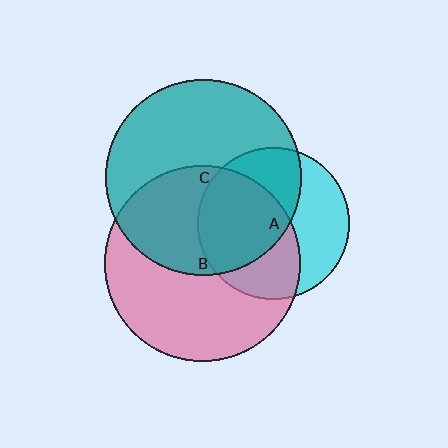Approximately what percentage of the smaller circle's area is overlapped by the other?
Approximately 45%.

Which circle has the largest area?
Circle B (pink).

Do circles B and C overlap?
Yes.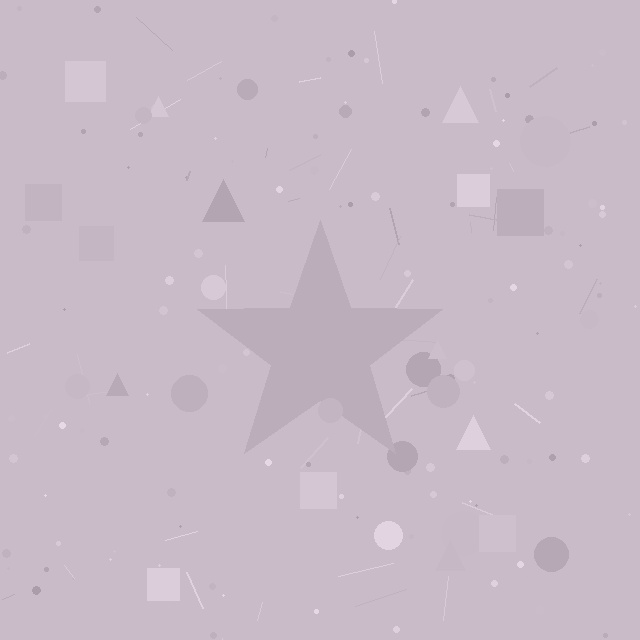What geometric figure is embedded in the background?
A star is embedded in the background.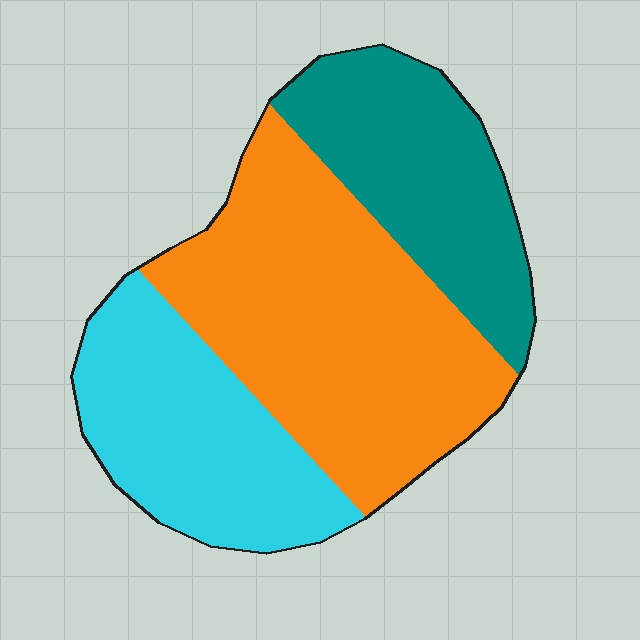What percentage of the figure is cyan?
Cyan covers 28% of the figure.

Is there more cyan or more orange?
Orange.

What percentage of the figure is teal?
Teal covers around 25% of the figure.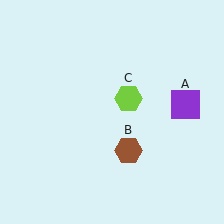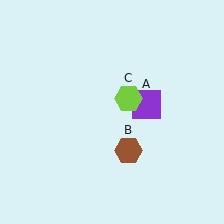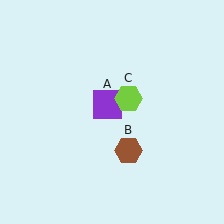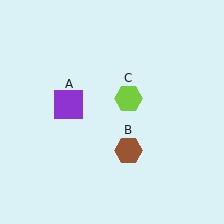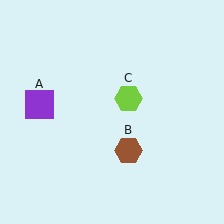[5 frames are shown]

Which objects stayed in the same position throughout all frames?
Brown hexagon (object B) and lime hexagon (object C) remained stationary.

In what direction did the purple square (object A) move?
The purple square (object A) moved left.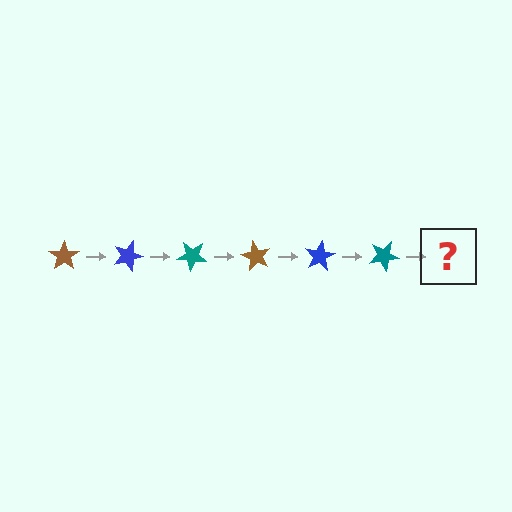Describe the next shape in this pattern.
It should be a brown star, rotated 120 degrees from the start.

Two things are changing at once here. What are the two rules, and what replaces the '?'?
The two rules are that it rotates 20 degrees each step and the color cycles through brown, blue, and teal. The '?' should be a brown star, rotated 120 degrees from the start.